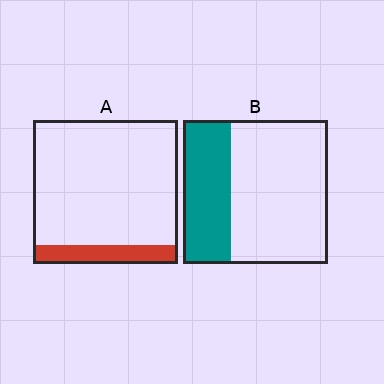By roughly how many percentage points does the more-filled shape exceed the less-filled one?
By roughly 20 percentage points (B over A).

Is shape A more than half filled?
No.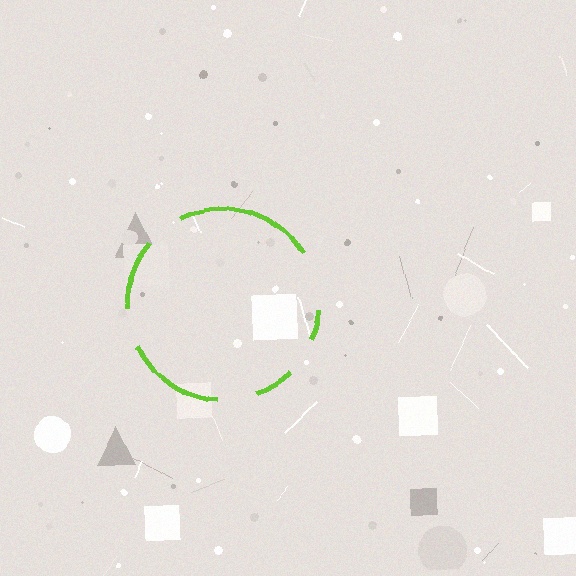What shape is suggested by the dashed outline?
The dashed outline suggests a circle.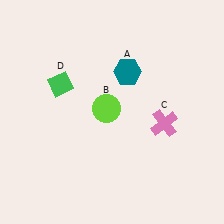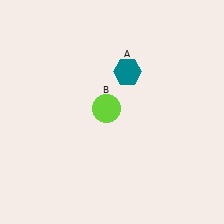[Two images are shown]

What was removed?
The green diamond (D), the pink cross (C) were removed in Image 2.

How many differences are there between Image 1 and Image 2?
There are 2 differences between the two images.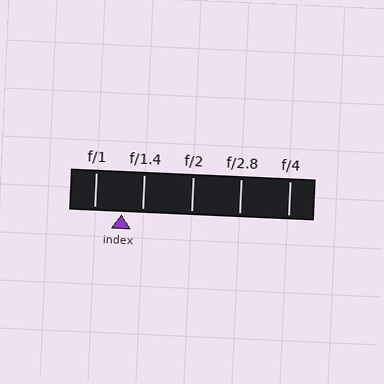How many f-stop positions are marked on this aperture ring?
There are 5 f-stop positions marked.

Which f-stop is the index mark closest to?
The index mark is closest to f/1.4.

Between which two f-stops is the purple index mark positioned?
The index mark is between f/1 and f/1.4.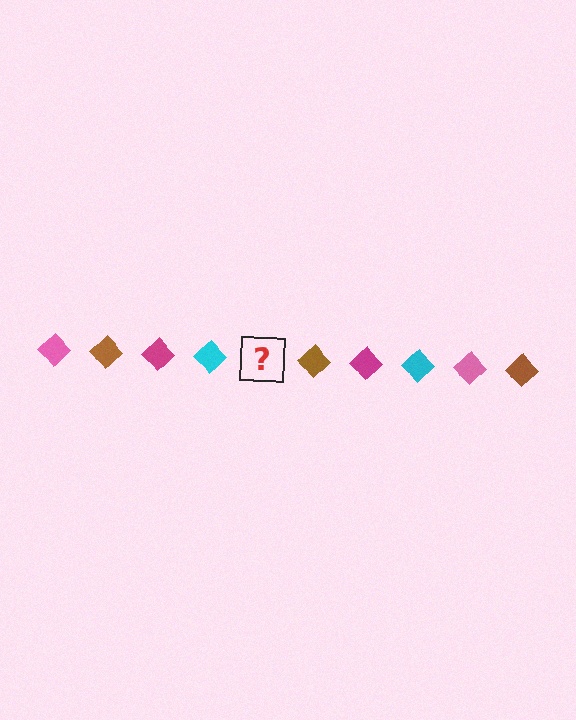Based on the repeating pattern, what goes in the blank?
The blank should be a pink diamond.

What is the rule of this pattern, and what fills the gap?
The rule is that the pattern cycles through pink, brown, magenta, cyan diamonds. The gap should be filled with a pink diamond.